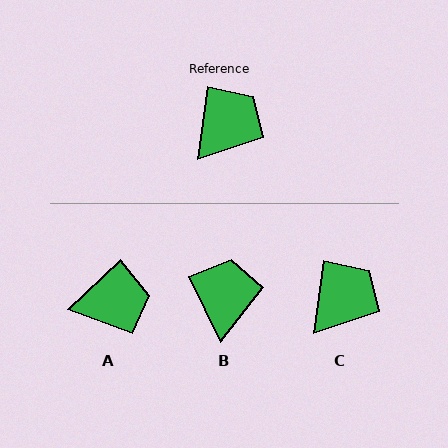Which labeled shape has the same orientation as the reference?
C.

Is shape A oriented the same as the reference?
No, it is off by about 39 degrees.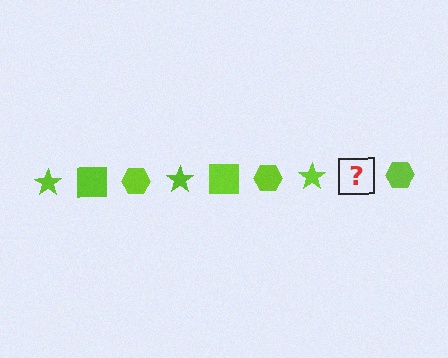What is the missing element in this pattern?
The missing element is a lime square.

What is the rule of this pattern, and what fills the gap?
The rule is that the pattern cycles through star, square, hexagon shapes in lime. The gap should be filled with a lime square.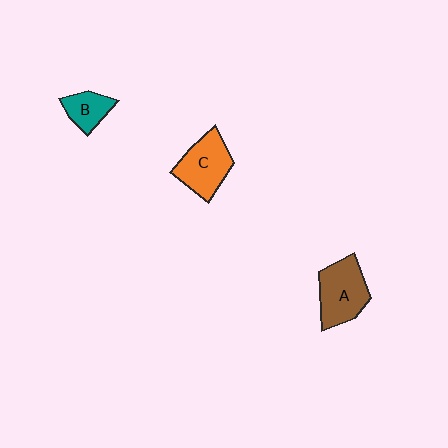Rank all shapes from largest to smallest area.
From largest to smallest: A (brown), C (orange), B (teal).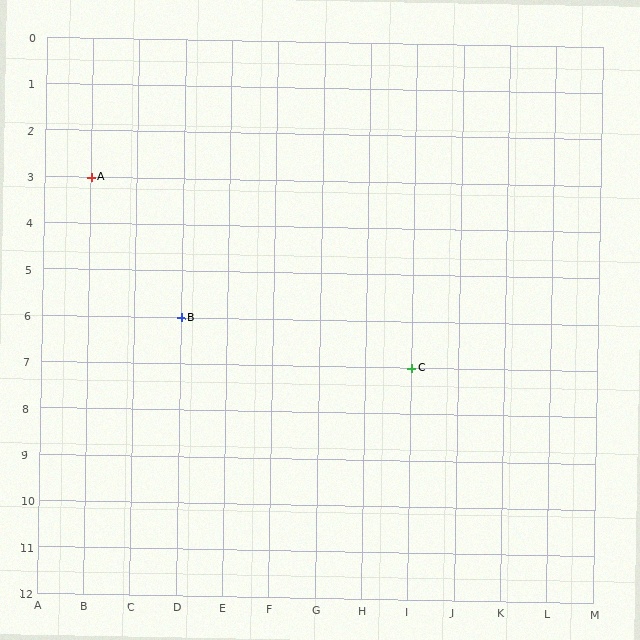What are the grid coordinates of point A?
Point A is at grid coordinates (B, 3).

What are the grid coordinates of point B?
Point B is at grid coordinates (D, 6).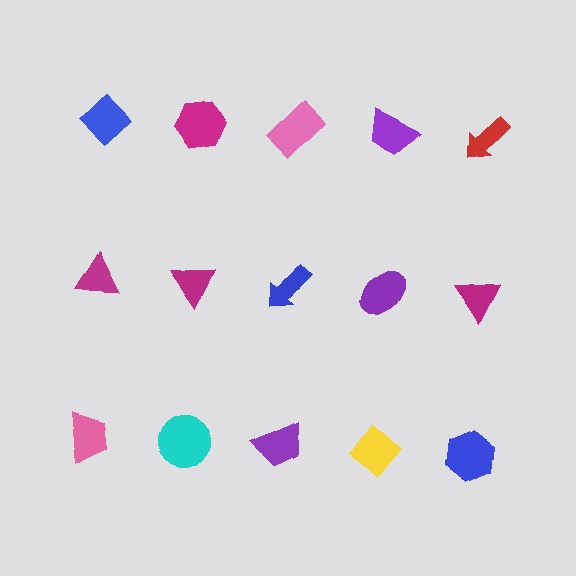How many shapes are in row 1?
5 shapes.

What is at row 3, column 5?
A blue hexagon.